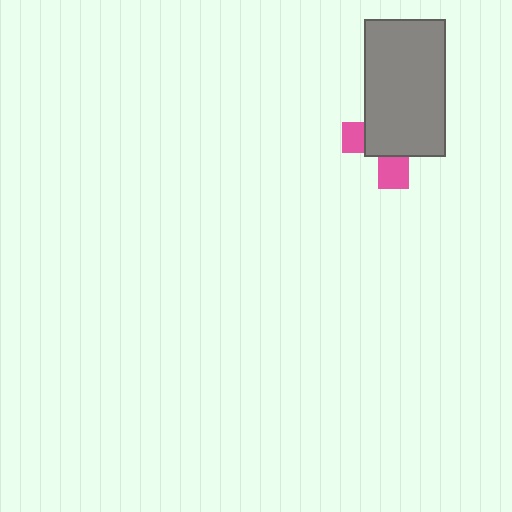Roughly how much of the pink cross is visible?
A small part of it is visible (roughly 31%).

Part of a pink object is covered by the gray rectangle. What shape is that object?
It is a cross.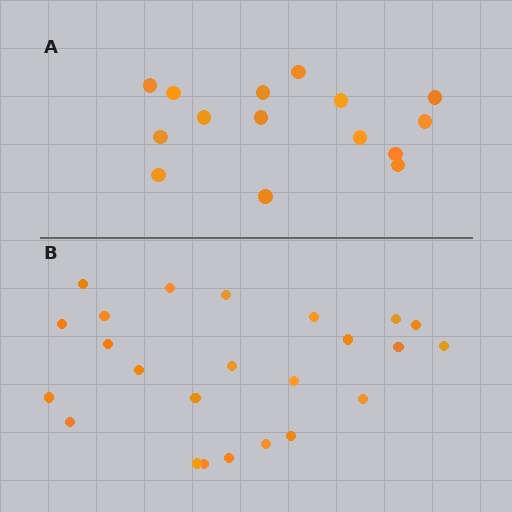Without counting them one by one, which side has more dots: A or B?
Region B (the bottom region) has more dots.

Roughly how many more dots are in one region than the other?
Region B has roughly 8 or so more dots than region A.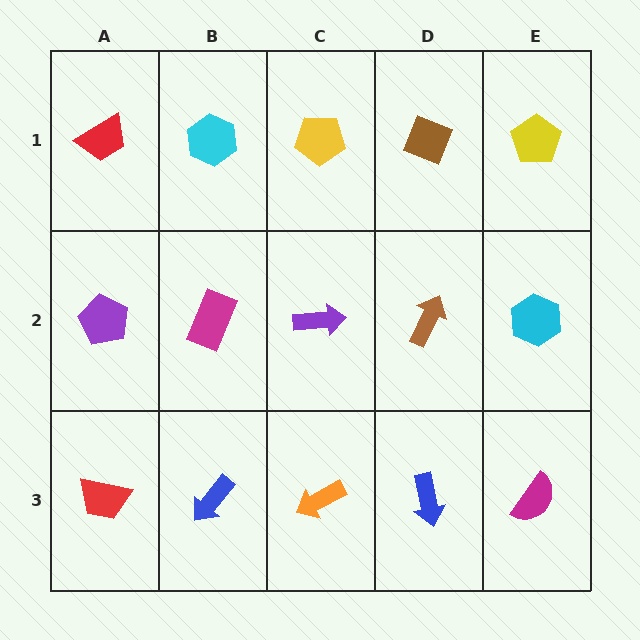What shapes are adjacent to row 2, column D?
A brown diamond (row 1, column D), a blue arrow (row 3, column D), a purple arrow (row 2, column C), a cyan hexagon (row 2, column E).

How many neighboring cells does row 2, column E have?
3.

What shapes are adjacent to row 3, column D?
A brown arrow (row 2, column D), an orange arrow (row 3, column C), a magenta semicircle (row 3, column E).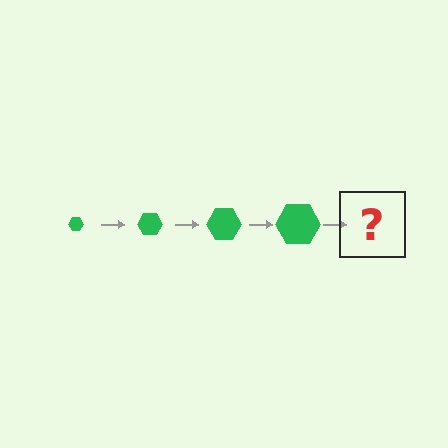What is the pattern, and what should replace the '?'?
The pattern is that the hexagon gets progressively larger each step. The '?' should be a green hexagon, larger than the previous one.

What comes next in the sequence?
The next element should be a green hexagon, larger than the previous one.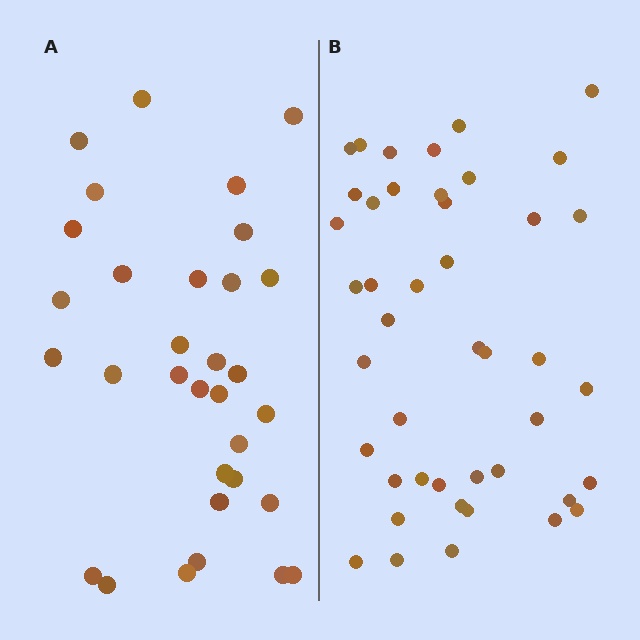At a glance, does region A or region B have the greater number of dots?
Region B (the right region) has more dots.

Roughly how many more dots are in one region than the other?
Region B has roughly 12 or so more dots than region A.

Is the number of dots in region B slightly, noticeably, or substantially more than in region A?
Region B has noticeably more, but not dramatically so. The ratio is roughly 1.4 to 1.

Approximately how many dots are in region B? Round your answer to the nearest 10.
About 40 dots. (The exact count is 44, which rounds to 40.)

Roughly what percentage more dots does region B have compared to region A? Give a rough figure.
About 40% more.